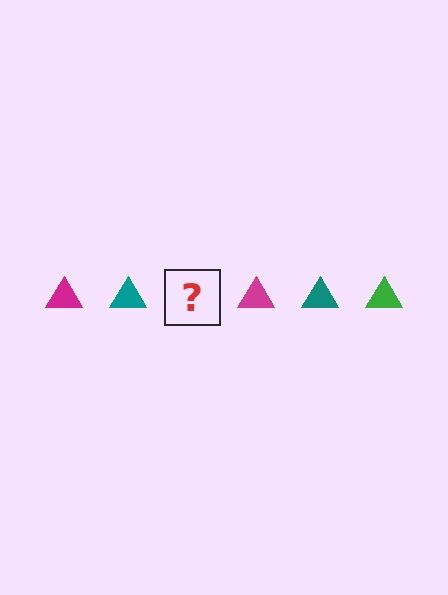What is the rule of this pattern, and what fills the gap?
The rule is that the pattern cycles through magenta, teal, green triangles. The gap should be filled with a green triangle.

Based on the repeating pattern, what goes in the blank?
The blank should be a green triangle.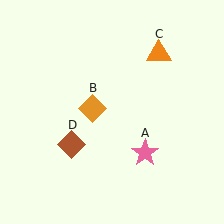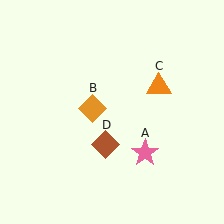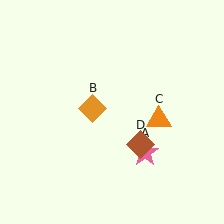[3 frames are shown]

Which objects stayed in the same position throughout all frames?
Pink star (object A) and orange diamond (object B) remained stationary.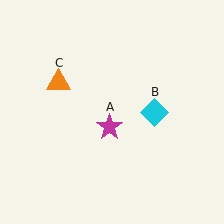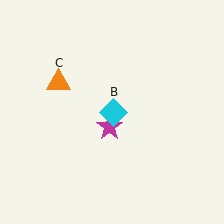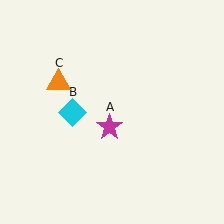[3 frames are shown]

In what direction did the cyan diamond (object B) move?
The cyan diamond (object B) moved left.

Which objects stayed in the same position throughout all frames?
Magenta star (object A) and orange triangle (object C) remained stationary.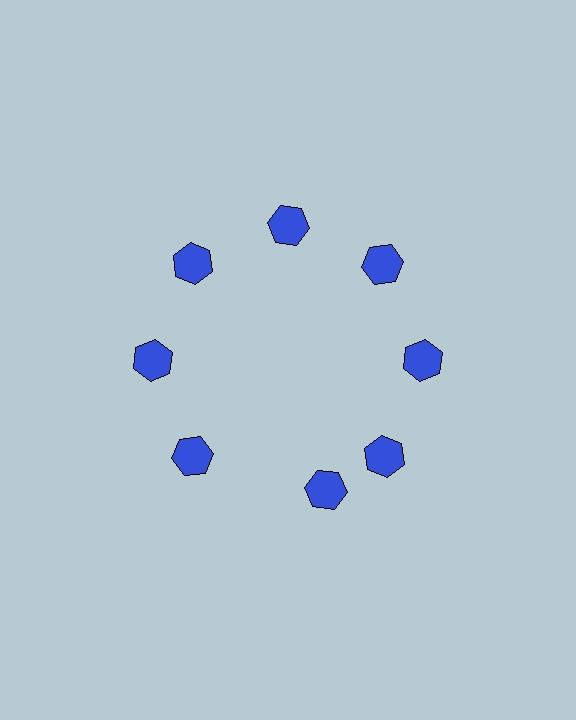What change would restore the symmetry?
The symmetry would be restored by rotating it back into even spacing with its neighbors so that all 8 hexagons sit at equal angles and equal distance from the center.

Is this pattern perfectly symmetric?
No. The 8 blue hexagons are arranged in a ring, but one element near the 6 o'clock position is rotated out of alignment along the ring, breaking the 8-fold rotational symmetry.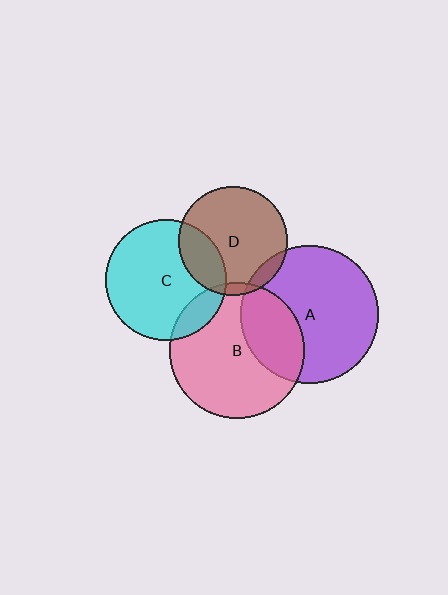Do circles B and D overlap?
Yes.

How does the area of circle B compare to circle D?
Approximately 1.5 times.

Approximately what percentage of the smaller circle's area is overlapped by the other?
Approximately 5%.